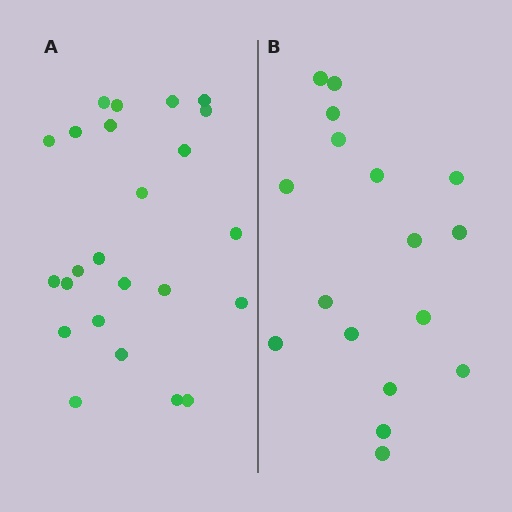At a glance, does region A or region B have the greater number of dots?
Region A (the left region) has more dots.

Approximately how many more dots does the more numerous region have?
Region A has roughly 8 or so more dots than region B.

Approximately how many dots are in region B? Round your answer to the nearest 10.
About 20 dots. (The exact count is 17, which rounds to 20.)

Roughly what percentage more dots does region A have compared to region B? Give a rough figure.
About 40% more.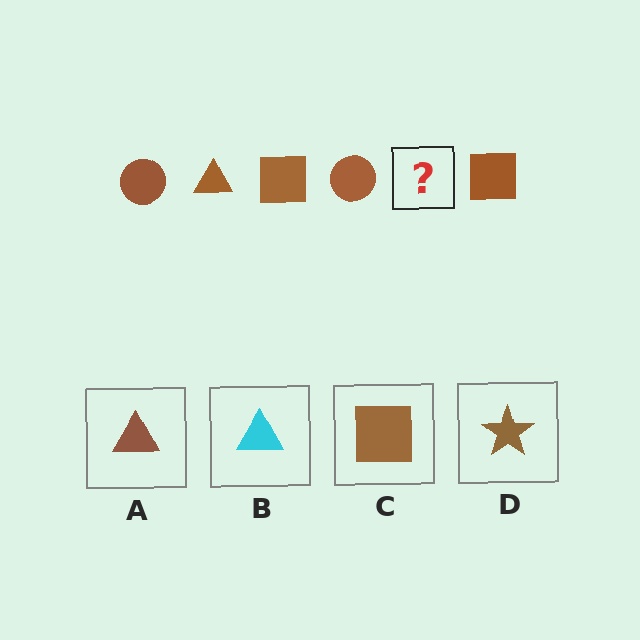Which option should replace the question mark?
Option A.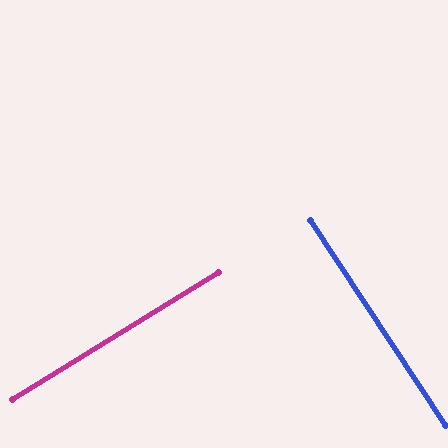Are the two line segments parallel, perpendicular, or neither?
Perpendicular — they meet at approximately 88°.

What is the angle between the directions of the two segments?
Approximately 88 degrees.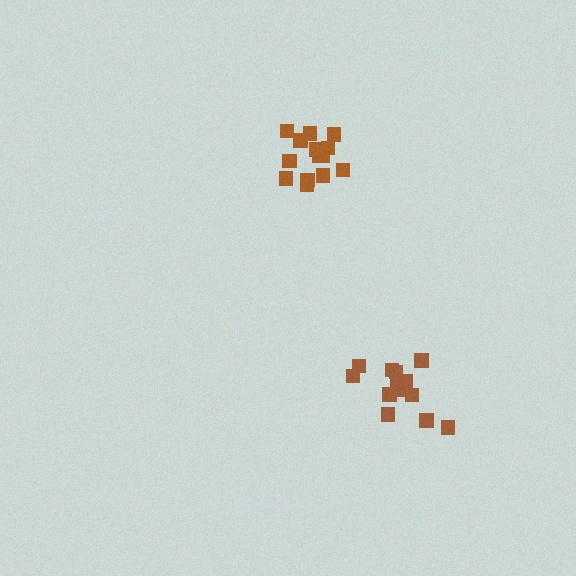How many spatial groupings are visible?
There are 2 spatial groupings.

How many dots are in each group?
Group 1: 14 dots, Group 2: 15 dots (29 total).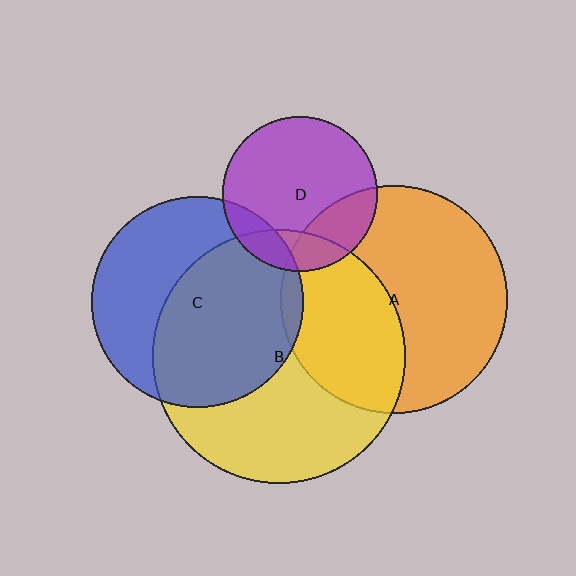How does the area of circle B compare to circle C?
Approximately 1.4 times.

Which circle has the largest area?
Circle B (yellow).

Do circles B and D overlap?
Yes.